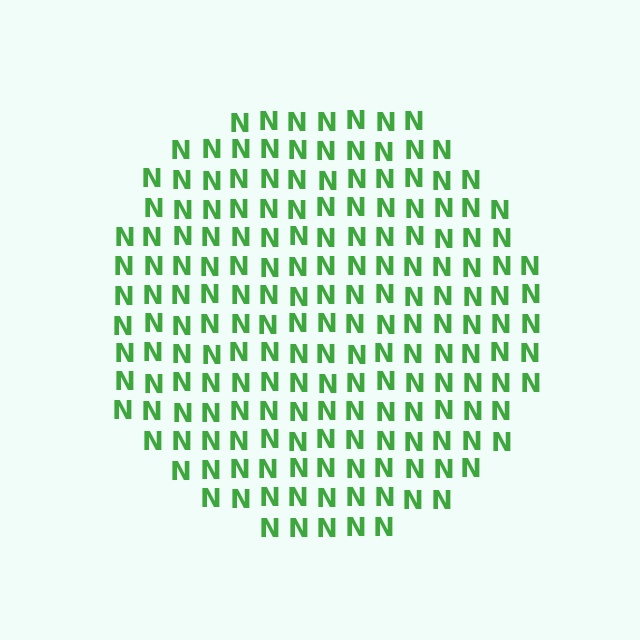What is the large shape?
The large shape is a circle.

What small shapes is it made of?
It is made of small letter N's.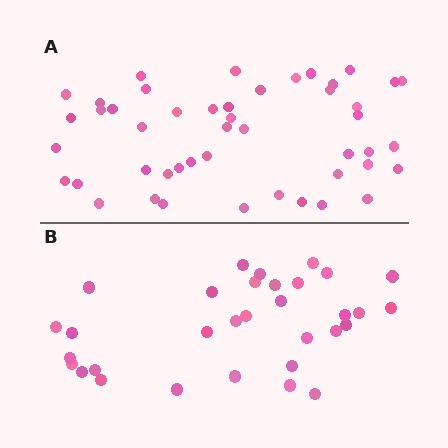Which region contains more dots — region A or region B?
Region A (the top region) has more dots.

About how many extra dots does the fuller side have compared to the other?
Region A has approximately 15 more dots than region B.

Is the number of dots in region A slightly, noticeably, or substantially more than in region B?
Region A has substantially more. The ratio is roughly 1.5 to 1.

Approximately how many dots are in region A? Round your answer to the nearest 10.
About 50 dots. (The exact count is 47, which rounds to 50.)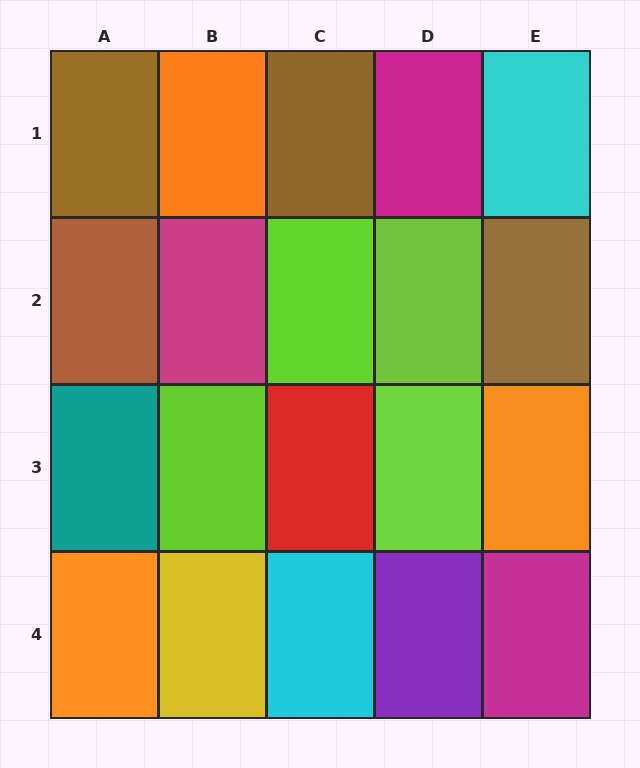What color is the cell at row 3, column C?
Red.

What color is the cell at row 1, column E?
Cyan.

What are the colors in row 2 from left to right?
Brown, magenta, lime, lime, brown.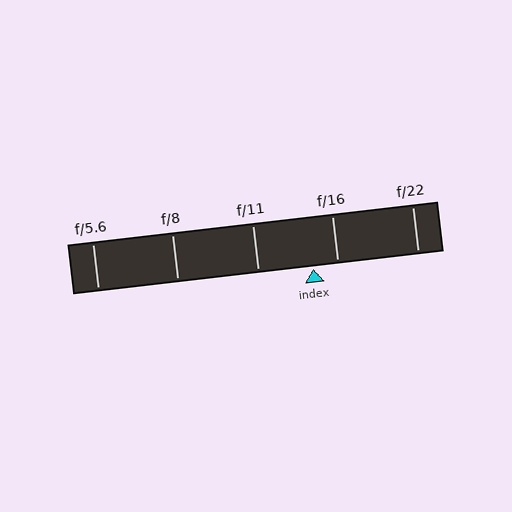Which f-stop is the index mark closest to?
The index mark is closest to f/16.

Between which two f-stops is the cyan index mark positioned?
The index mark is between f/11 and f/16.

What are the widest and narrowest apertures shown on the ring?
The widest aperture shown is f/5.6 and the narrowest is f/22.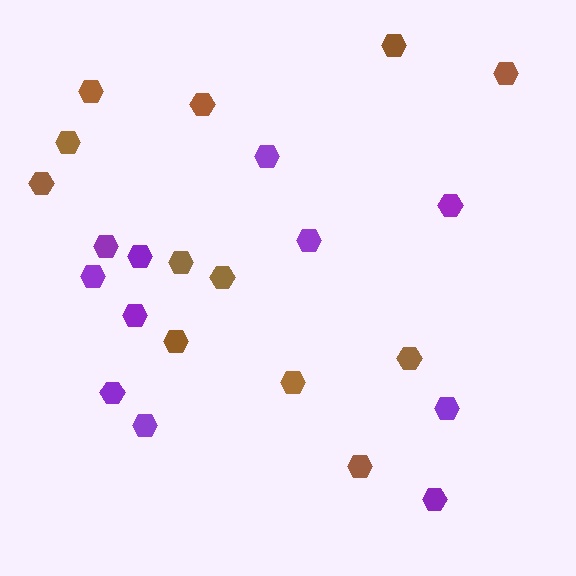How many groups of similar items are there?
There are 2 groups: one group of purple hexagons (11) and one group of brown hexagons (12).